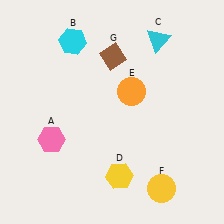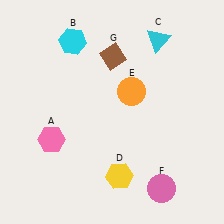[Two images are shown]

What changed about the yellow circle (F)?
In Image 1, F is yellow. In Image 2, it changed to pink.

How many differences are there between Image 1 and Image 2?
There is 1 difference between the two images.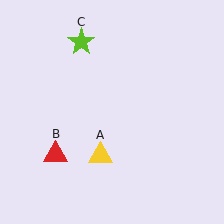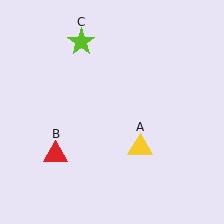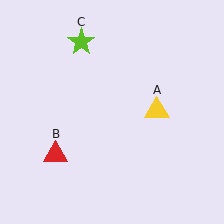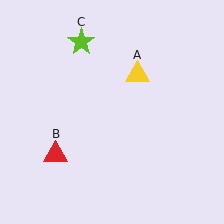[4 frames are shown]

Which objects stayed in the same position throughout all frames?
Red triangle (object B) and lime star (object C) remained stationary.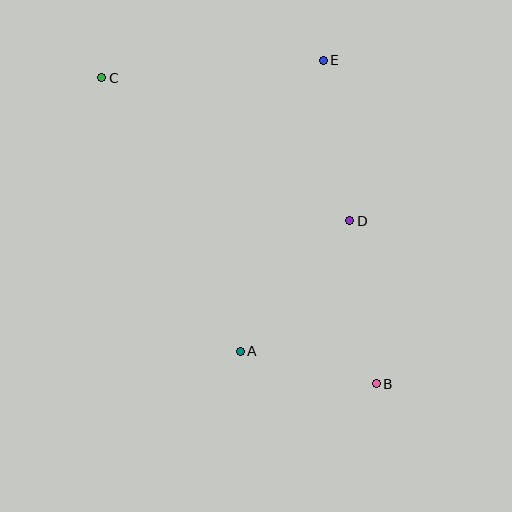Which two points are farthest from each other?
Points B and C are farthest from each other.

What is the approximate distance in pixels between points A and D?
The distance between A and D is approximately 170 pixels.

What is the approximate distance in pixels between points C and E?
The distance between C and E is approximately 222 pixels.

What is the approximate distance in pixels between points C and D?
The distance between C and D is approximately 286 pixels.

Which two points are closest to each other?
Points A and B are closest to each other.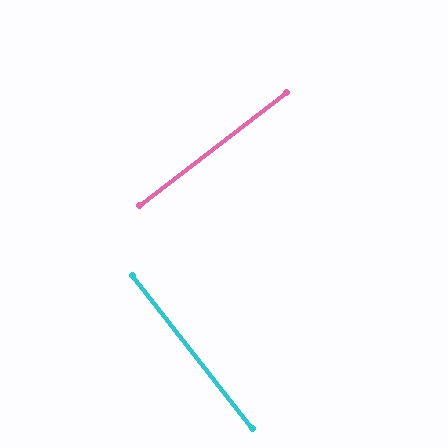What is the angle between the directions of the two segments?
Approximately 90 degrees.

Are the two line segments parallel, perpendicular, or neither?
Perpendicular — they meet at approximately 90°.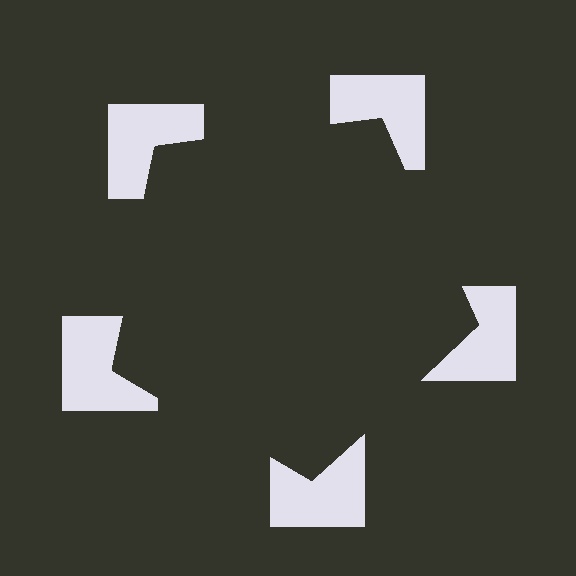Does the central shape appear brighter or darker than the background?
It typically appears slightly darker than the background, even though no actual brightness change is drawn.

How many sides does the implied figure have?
5 sides.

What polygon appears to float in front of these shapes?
An illusory pentagon — its edges are inferred from the aligned wedge cuts in the notched squares, not physically drawn.